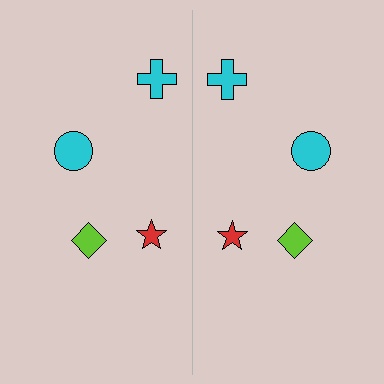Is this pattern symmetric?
Yes, this pattern has bilateral (reflection) symmetry.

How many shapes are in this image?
There are 8 shapes in this image.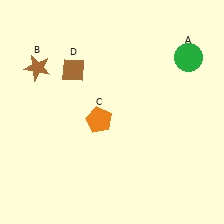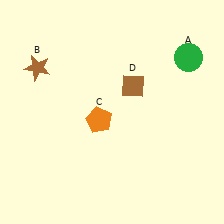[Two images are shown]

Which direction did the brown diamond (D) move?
The brown diamond (D) moved right.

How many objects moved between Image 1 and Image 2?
1 object moved between the two images.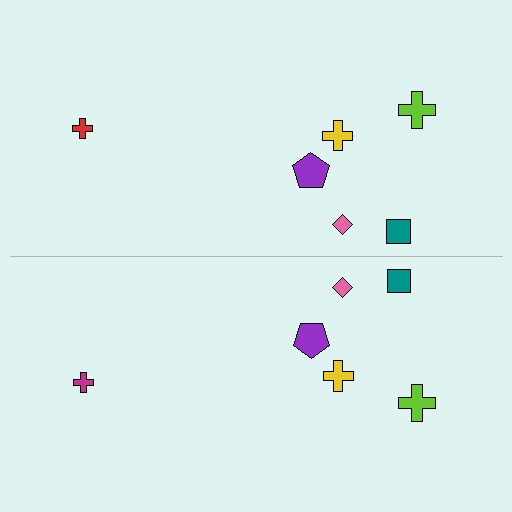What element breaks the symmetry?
The magenta cross on the bottom side breaks the symmetry — its mirror counterpart is red.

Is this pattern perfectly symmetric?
No, the pattern is not perfectly symmetric. The magenta cross on the bottom side breaks the symmetry — its mirror counterpart is red.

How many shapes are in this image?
There are 12 shapes in this image.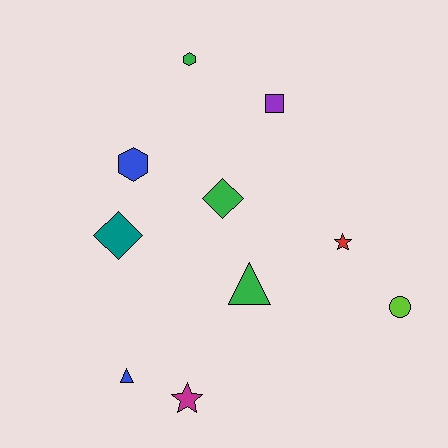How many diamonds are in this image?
There are 2 diamonds.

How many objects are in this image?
There are 10 objects.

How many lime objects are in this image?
There is 1 lime object.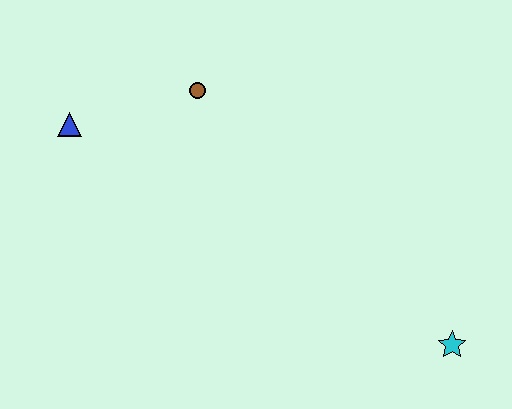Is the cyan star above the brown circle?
No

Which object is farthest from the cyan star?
The blue triangle is farthest from the cyan star.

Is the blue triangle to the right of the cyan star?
No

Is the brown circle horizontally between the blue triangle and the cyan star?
Yes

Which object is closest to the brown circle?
The blue triangle is closest to the brown circle.